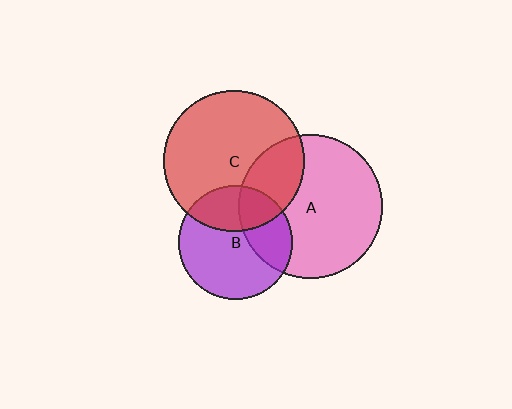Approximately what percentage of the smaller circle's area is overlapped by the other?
Approximately 30%.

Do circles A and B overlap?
Yes.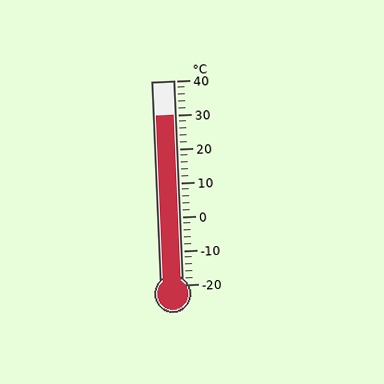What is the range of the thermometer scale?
The thermometer scale ranges from -20°C to 40°C.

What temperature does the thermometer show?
The thermometer shows approximately 30°C.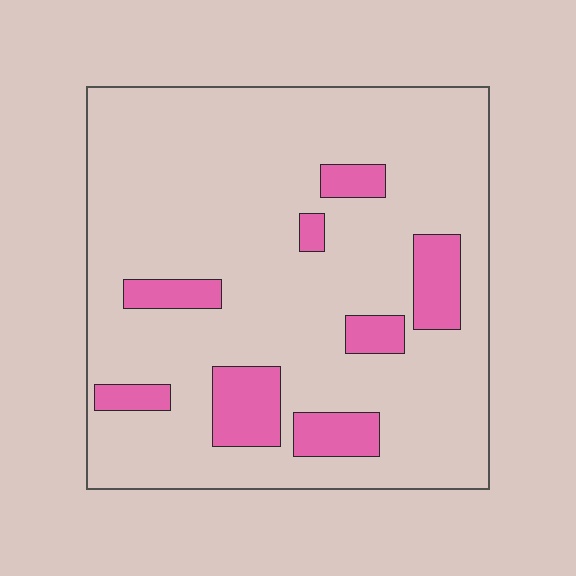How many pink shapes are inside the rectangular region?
8.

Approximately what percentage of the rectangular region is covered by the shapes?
Approximately 15%.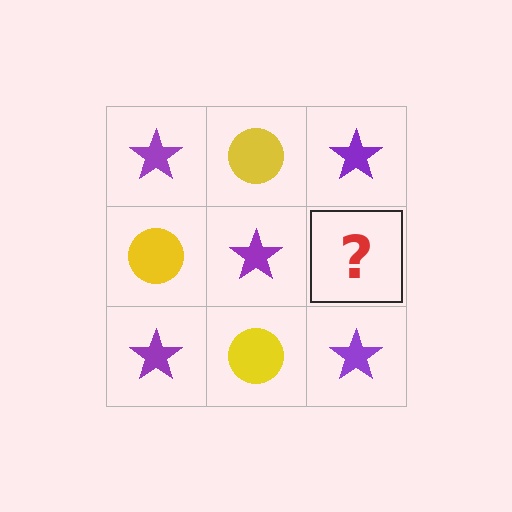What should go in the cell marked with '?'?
The missing cell should contain a yellow circle.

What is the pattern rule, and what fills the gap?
The rule is that it alternates purple star and yellow circle in a checkerboard pattern. The gap should be filled with a yellow circle.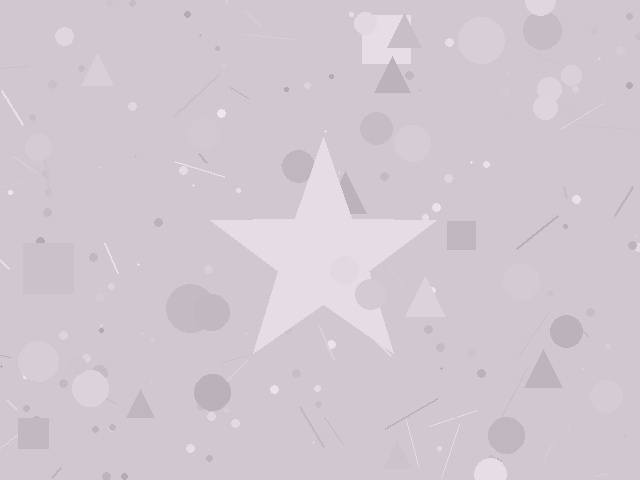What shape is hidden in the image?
A star is hidden in the image.